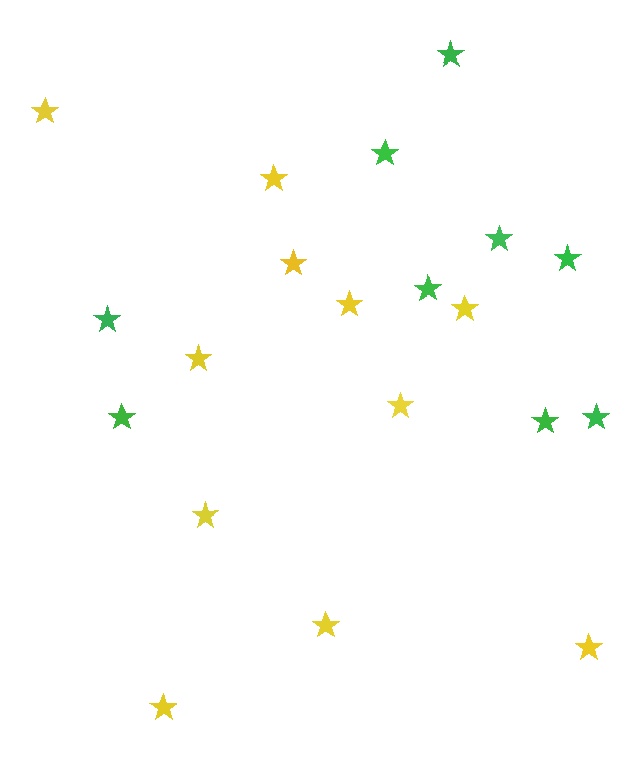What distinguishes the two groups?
There are 2 groups: one group of yellow stars (11) and one group of green stars (9).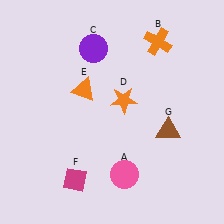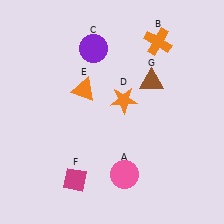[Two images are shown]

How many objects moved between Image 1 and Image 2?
1 object moved between the two images.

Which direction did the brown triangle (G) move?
The brown triangle (G) moved up.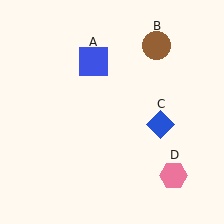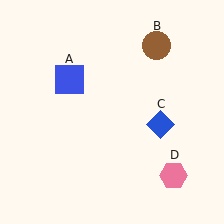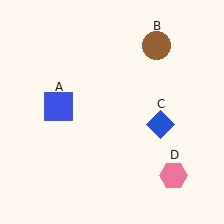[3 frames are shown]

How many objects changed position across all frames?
1 object changed position: blue square (object A).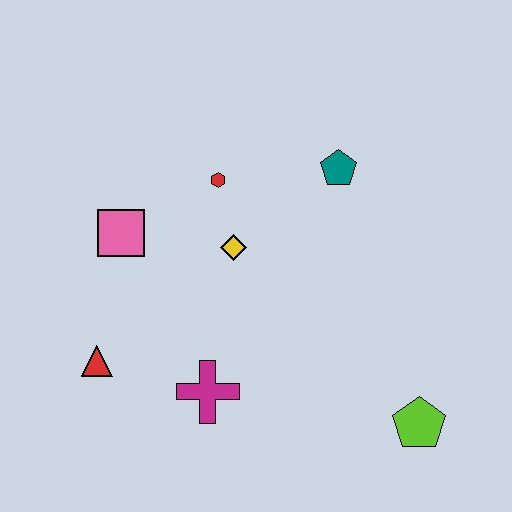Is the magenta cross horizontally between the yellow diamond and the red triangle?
Yes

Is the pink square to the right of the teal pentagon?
No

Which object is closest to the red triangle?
The magenta cross is closest to the red triangle.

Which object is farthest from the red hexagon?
The lime pentagon is farthest from the red hexagon.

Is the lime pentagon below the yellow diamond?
Yes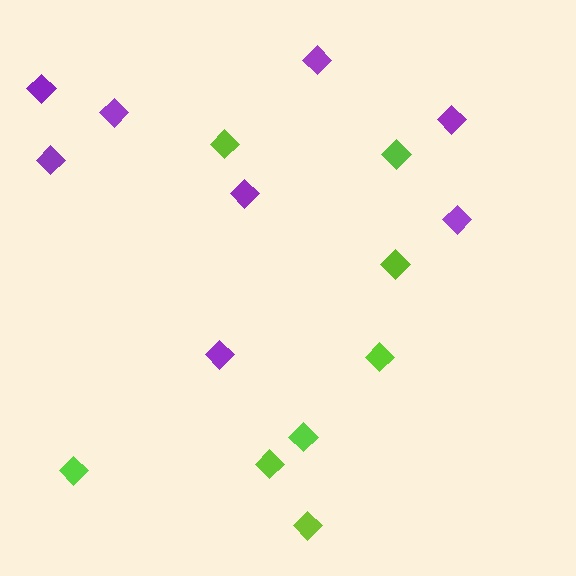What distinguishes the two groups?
There are 2 groups: one group of lime diamonds (8) and one group of purple diamonds (8).